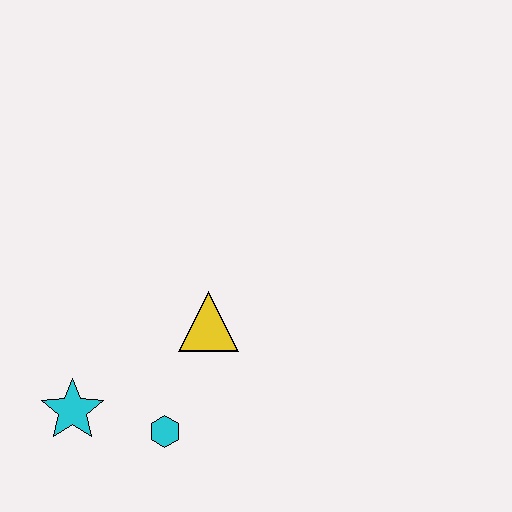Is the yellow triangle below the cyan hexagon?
No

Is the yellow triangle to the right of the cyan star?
Yes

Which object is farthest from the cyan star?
The yellow triangle is farthest from the cyan star.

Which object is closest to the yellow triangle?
The cyan hexagon is closest to the yellow triangle.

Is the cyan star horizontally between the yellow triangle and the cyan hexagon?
No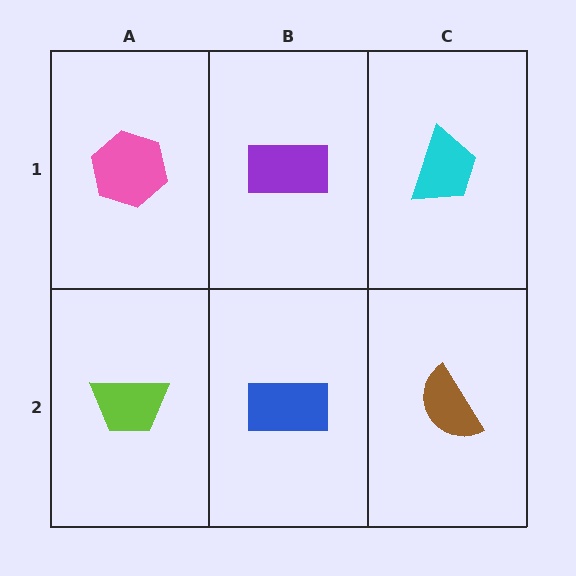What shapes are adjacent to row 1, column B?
A blue rectangle (row 2, column B), a pink hexagon (row 1, column A), a cyan trapezoid (row 1, column C).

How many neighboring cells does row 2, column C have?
2.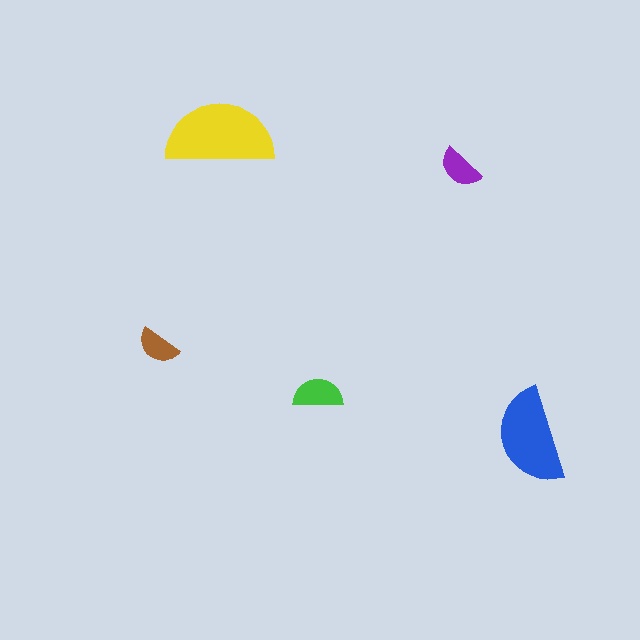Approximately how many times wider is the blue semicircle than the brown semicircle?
About 2 times wider.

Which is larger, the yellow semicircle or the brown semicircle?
The yellow one.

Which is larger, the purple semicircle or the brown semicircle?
The purple one.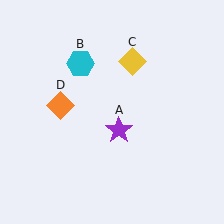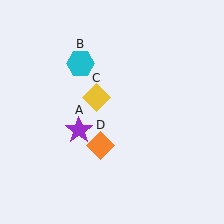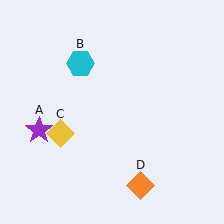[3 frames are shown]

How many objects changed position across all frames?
3 objects changed position: purple star (object A), yellow diamond (object C), orange diamond (object D).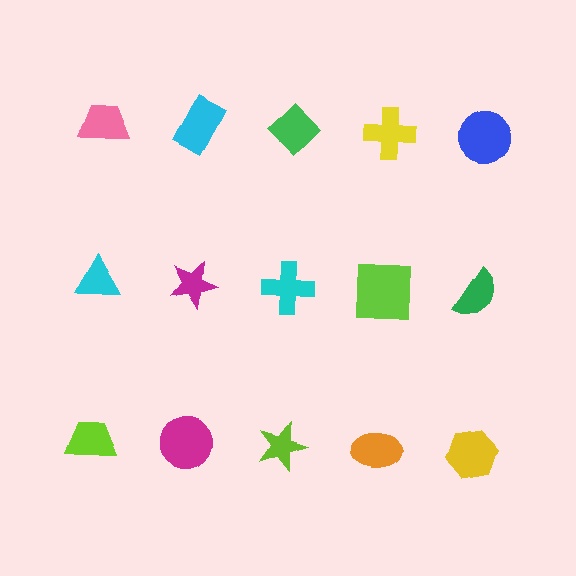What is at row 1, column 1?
A pink trapezoid.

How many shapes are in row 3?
5 shapes.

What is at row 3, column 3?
A lime star.